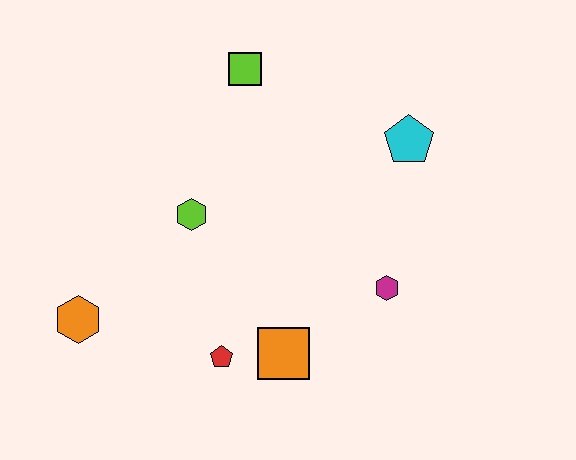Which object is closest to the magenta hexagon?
The orange square is closest to the magenta hexagon.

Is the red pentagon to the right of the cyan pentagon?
No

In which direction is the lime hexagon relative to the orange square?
The lime hexagon is above the orange square.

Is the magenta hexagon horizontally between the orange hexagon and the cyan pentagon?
Yes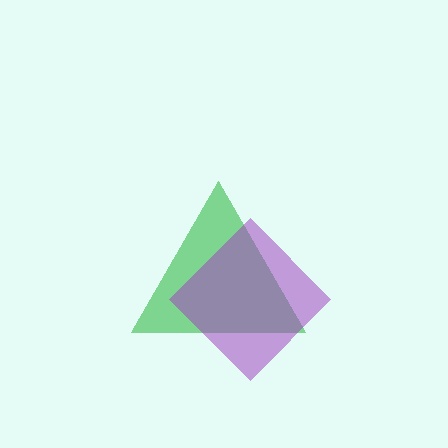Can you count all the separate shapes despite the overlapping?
Yes, there are 2 separate shapes.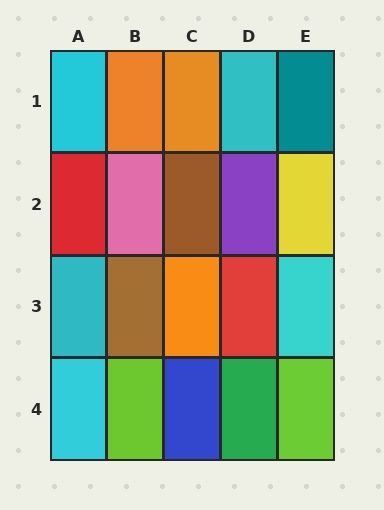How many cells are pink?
1 cell is pink.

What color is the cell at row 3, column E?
Cyan.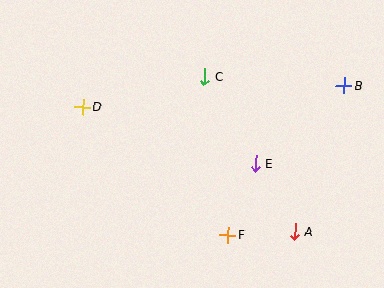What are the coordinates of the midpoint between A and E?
The midpoint between A and E is at (275, 198).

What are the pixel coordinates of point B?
Point B is at (344, 85).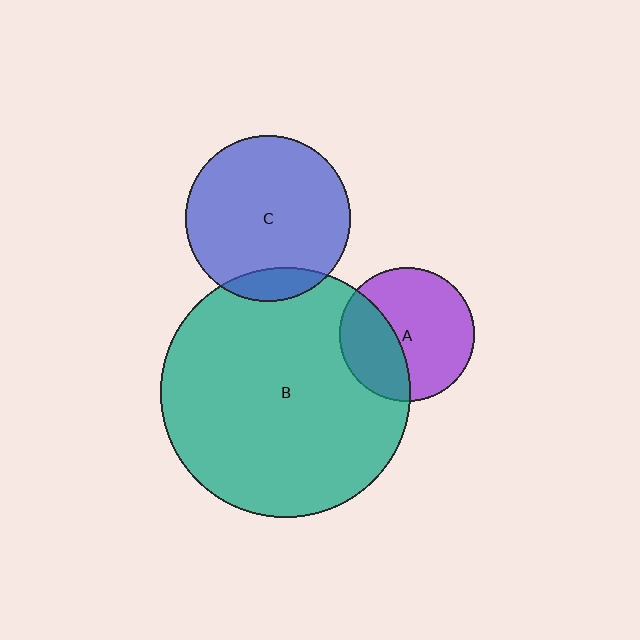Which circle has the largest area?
Circle B (teal).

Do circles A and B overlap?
Yes.